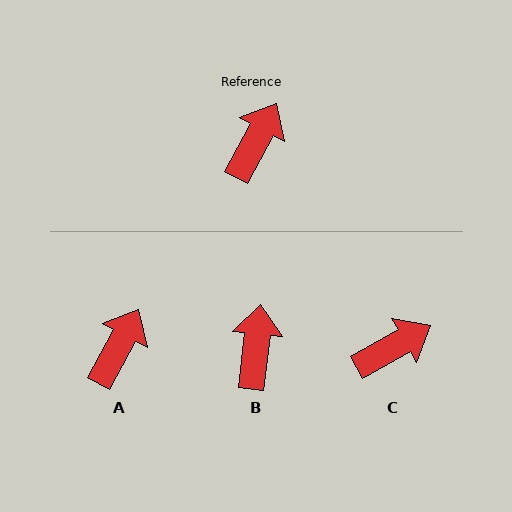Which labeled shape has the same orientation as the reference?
A.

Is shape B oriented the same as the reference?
No, it is off by about 22 degrees.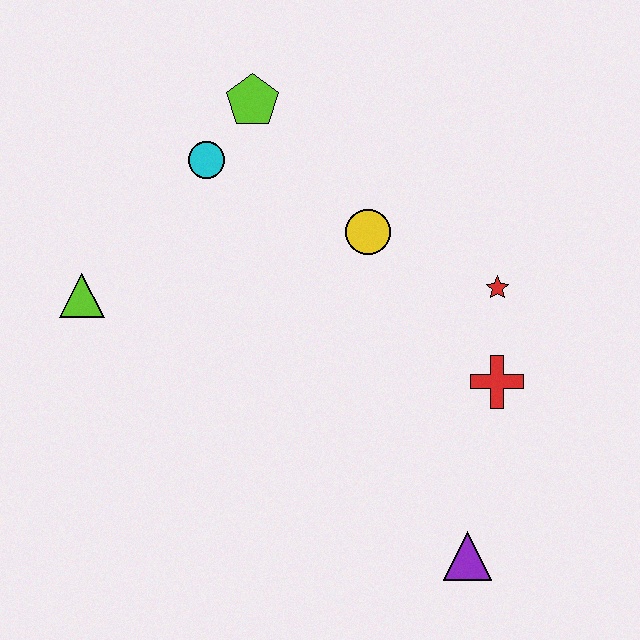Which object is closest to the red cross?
The red star is closest to the red cross.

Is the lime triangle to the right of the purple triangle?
No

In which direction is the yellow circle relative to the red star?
The yellow circle is to the left of the red star.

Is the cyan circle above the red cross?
Yes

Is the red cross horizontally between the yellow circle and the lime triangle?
No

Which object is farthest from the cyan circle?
The purple triangle is farthest from the cyan circle.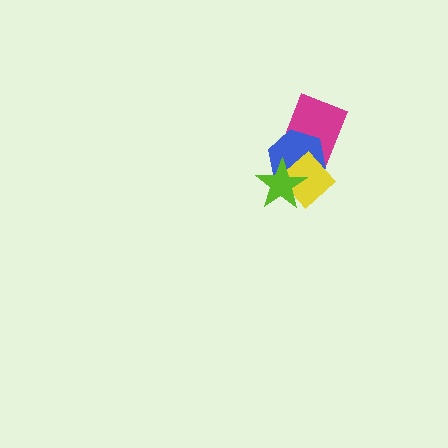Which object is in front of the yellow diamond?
The lime star is in front of the yellow diamond.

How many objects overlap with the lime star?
3 objects overlap with the lime star.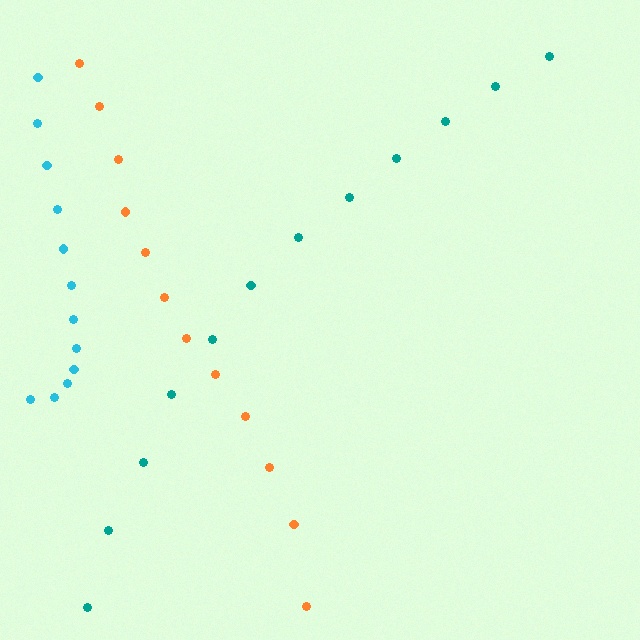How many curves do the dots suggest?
There are 3 distinct paths.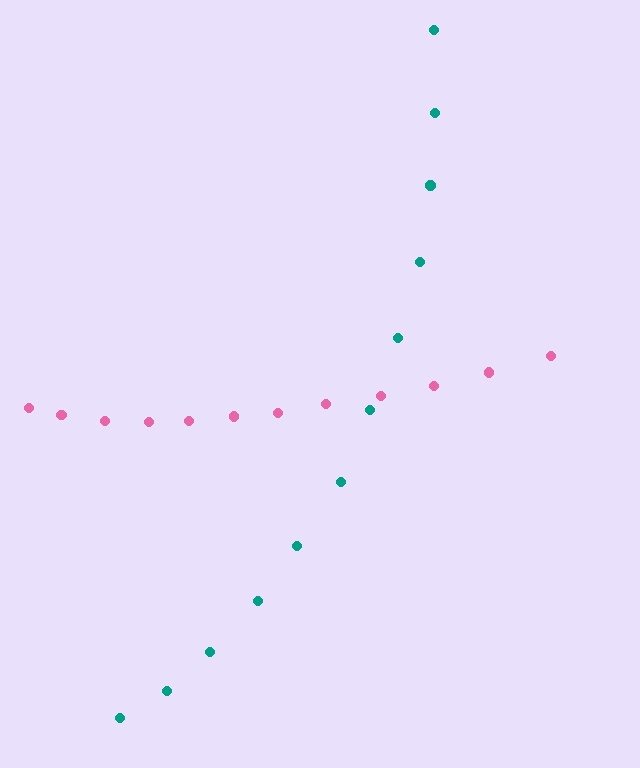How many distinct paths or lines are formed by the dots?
There are 2 distinct paths.